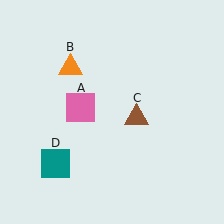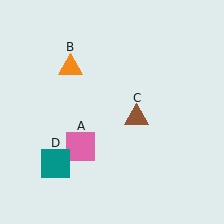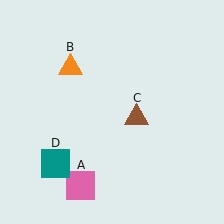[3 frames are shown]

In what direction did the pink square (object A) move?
The pink square (object A) moved down.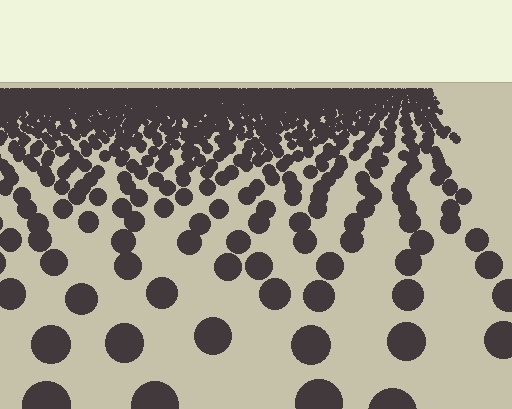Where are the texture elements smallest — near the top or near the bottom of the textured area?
Near the top.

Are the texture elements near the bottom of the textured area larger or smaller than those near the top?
Larger. Near the bottom, elements are closer to the viewer and appear at a bigger on-screen size.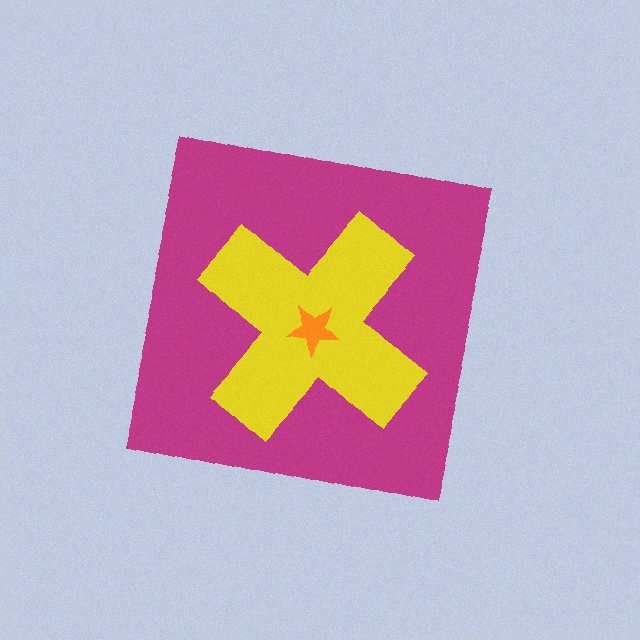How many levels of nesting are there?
3.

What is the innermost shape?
The orange star.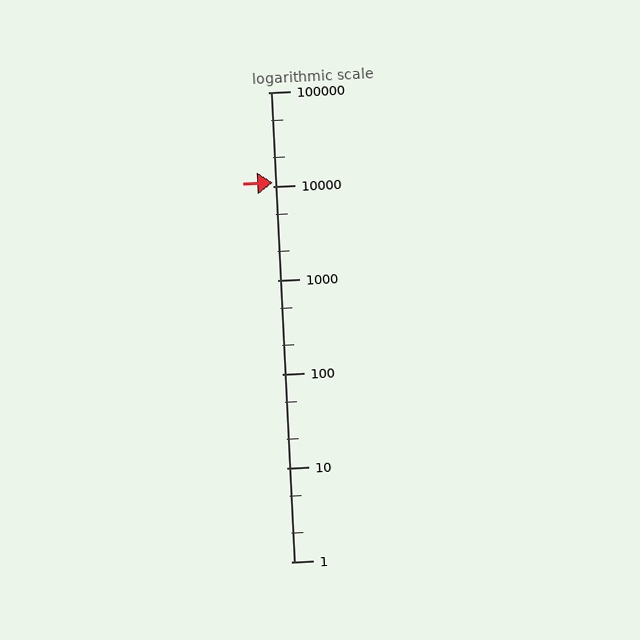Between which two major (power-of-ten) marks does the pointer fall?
The pointer is between 10000 and 100000.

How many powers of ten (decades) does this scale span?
The scale spans 5 decades, from 1 to 100000.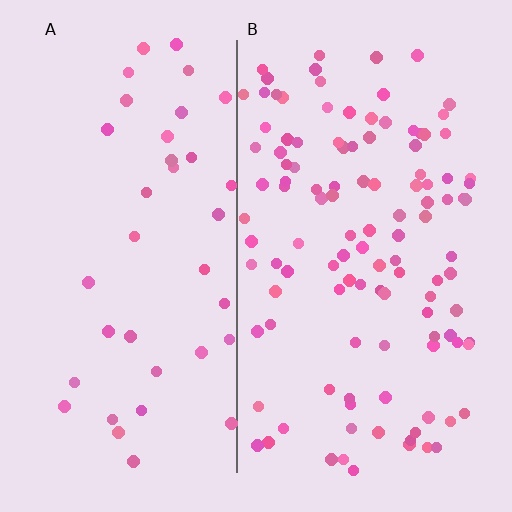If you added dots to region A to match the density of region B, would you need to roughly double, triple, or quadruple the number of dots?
Approximately triple.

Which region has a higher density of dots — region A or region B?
B (the right).